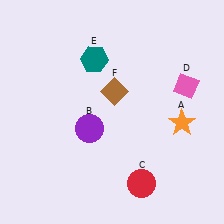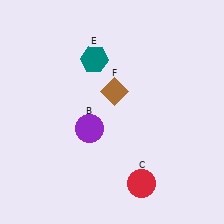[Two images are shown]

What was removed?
The orange star (A), the pink diamond (D) were removed in Image 2.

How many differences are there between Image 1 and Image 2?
There are 2 differences between the two images.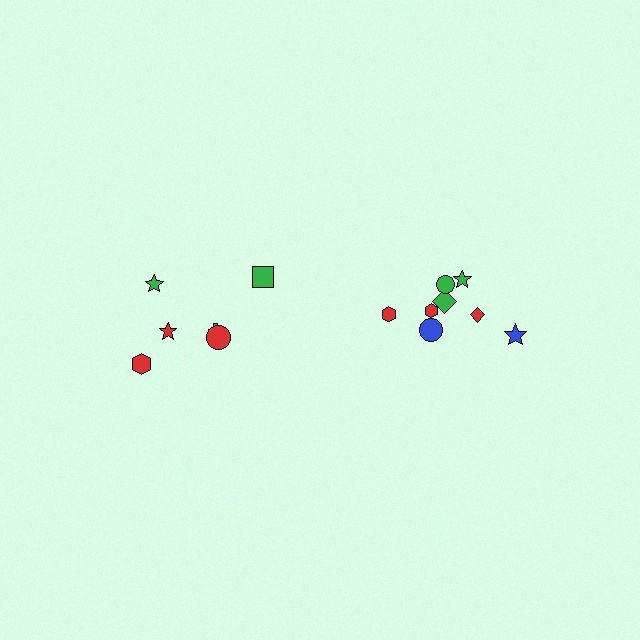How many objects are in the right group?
There are 8 objects.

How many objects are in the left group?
There are 6 objects.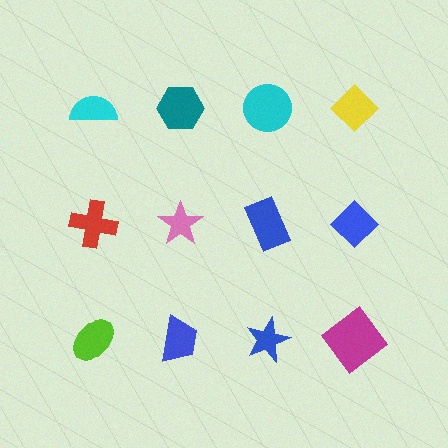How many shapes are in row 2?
4 shapes.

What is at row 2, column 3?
A blue rectangle.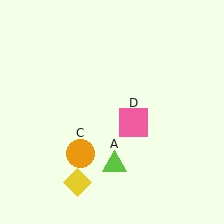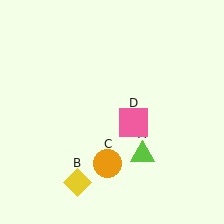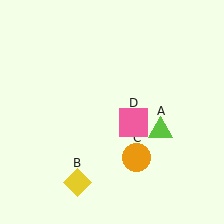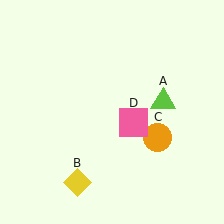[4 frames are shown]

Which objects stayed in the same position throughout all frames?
Yellow diamond (object B) and pink square (object D) remained stationary.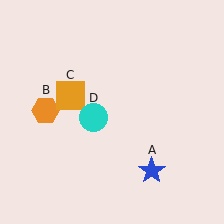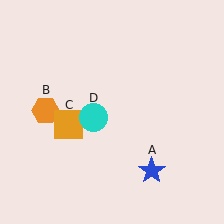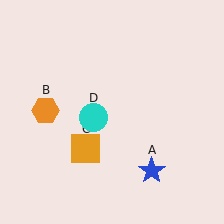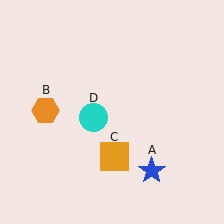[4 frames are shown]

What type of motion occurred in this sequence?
The orange square (object C) rotated counterclockwise around the center of the scene.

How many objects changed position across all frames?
1 object changed position: orange square (object C).